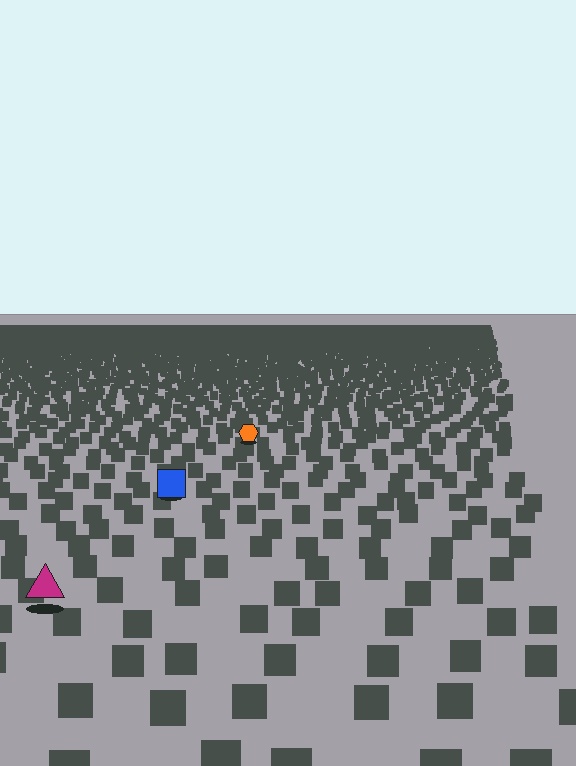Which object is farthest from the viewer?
The orange hexagon is farthest from the viewer. It appears smaller and the ground texture around it is denser.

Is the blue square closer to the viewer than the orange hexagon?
Yes. The blue square is closer — you can tell from the texture gradient: the ground texture is coarser near it.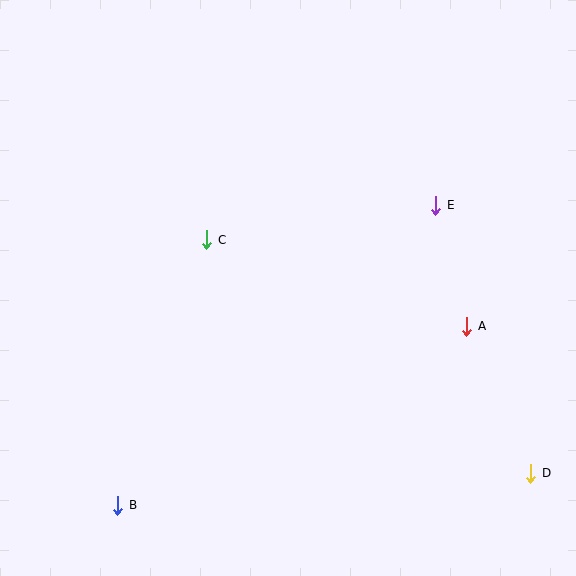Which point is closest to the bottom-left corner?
Point B is closest to the bottom-left corner.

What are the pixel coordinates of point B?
Point B is at (118, 505).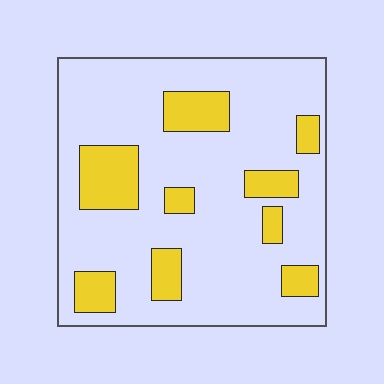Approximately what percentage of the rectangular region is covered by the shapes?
Approximately 20%.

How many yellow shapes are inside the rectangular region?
9.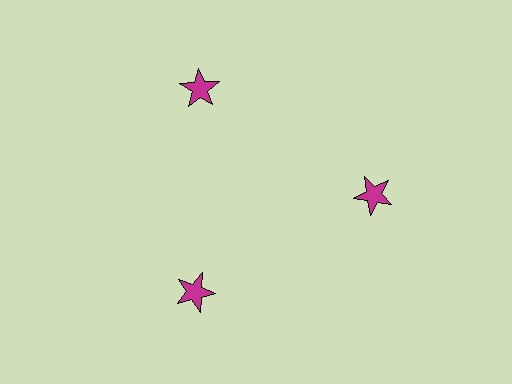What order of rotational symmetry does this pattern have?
This pattern has 3-fold rotational symmetry.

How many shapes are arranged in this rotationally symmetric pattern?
There are 3 shapes, arranged in 3 groups of 1.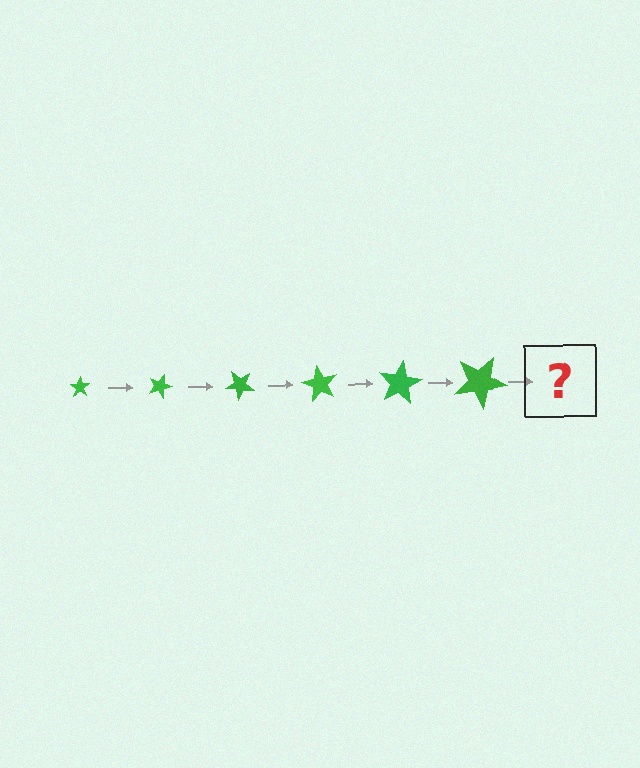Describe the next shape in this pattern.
It should be a star, larger than the previous one and rotated 120 degrees from the start.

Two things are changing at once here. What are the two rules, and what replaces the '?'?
The two rules are that the star grows larger each step and it rotates 20 degrees each step. The '?' should be a star, larger than the previous one and rotated 120 degrees from the start.